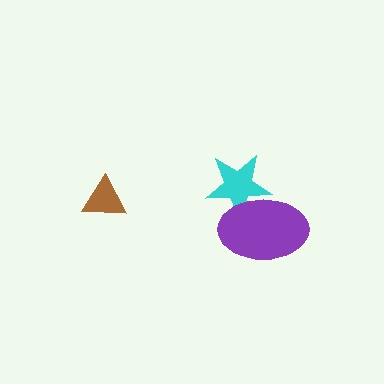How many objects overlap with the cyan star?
1 object overlaps with the cyan star.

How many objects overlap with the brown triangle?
0 objects overlap with the brown triangle.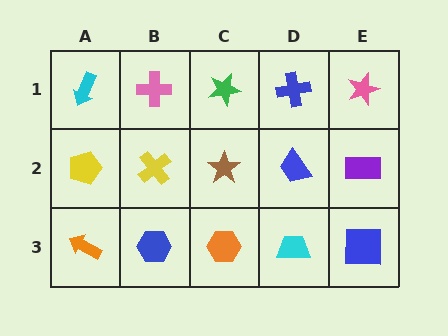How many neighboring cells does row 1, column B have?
3.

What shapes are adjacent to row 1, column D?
A blue trapezoid (row 2, column D), a green star (row 1, column C), a pink star (row 1, column E).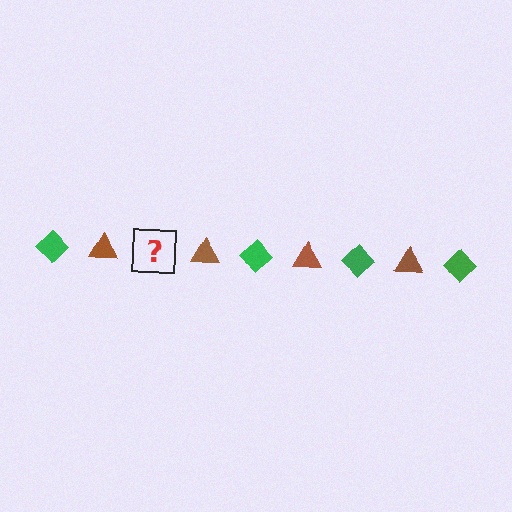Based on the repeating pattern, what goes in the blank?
The blank should be a green diamond.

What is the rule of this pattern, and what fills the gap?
The rule is that the pattern alternates between green diamond and brown triangle. The gap should be filled with a green diamond.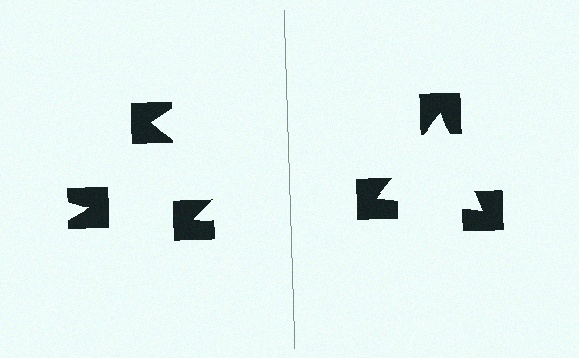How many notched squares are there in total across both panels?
6 — 3 on each side.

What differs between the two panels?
The notched squares are positioned identically on both sides; only the wedge orientations differ. On the right they align to a triangle; on the left they are misaligned.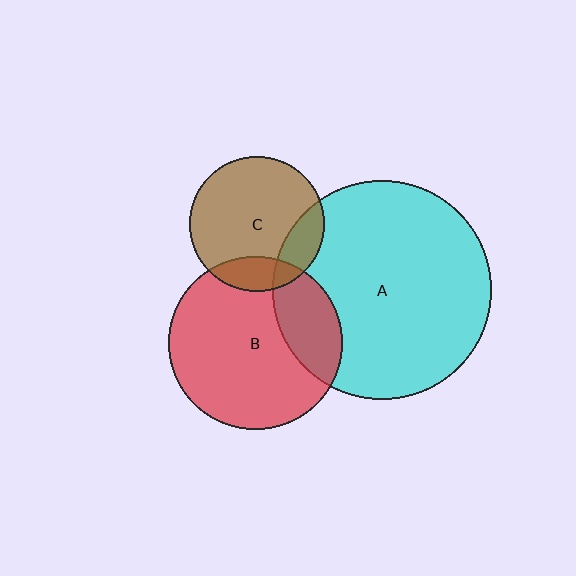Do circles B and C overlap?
Yes.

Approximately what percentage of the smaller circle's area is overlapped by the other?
Approximately 15%.